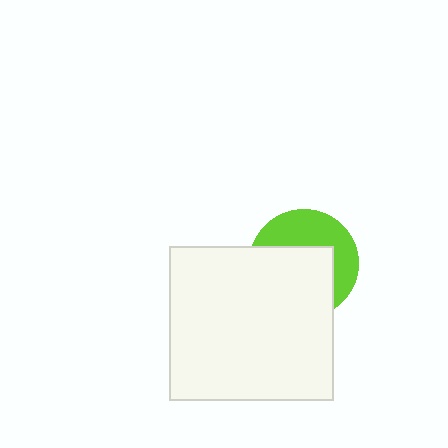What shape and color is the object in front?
The object in front is a white rectangle.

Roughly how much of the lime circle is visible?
A small part of it is visible (roughly 43%).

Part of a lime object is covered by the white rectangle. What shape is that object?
It is a circle.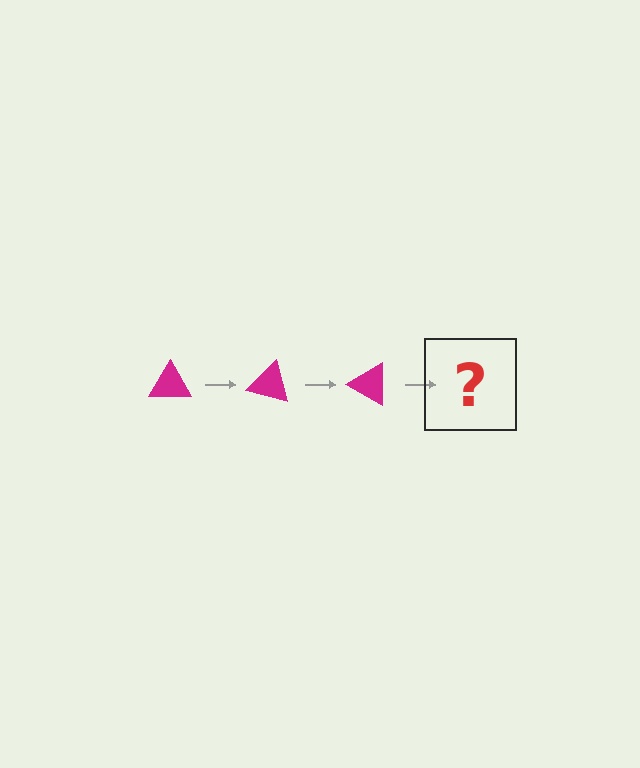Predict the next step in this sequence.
The next step is a magenta triangle rotated 45 degrees.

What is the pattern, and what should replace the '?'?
The pattern is that the triangle rotates 15 degrees each step. The '?' should be a magenta triangle rotated 45 degrees.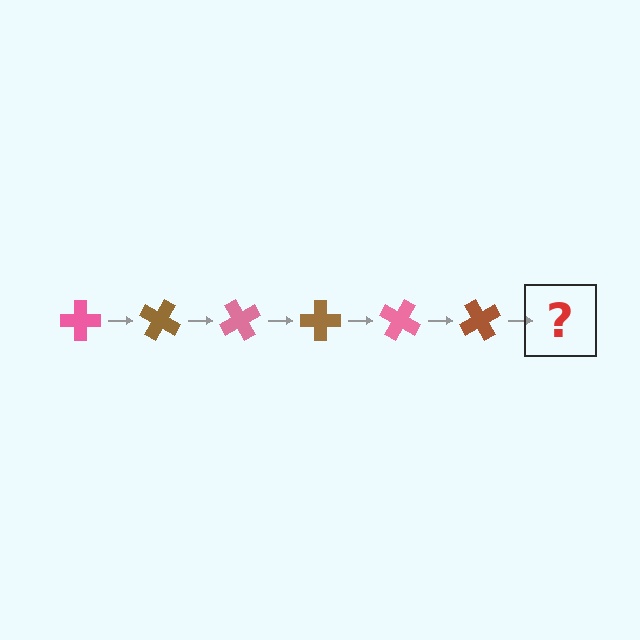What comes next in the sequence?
The next element should be a pink cross, rotated 180 degrees from the start.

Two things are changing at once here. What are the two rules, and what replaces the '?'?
The two rules are that it rotates 30 degrees each step and the color cycles through pink and brown. The '?' should be a pink cross, rotated 180 degrees from the start.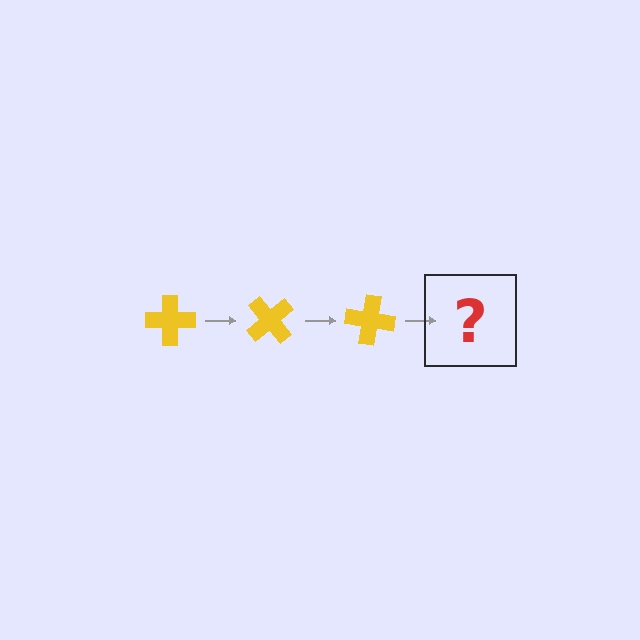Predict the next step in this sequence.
The next step is a yellow cross rotated 150 degrees.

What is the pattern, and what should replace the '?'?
The pattern is that the cross rotates 50 degrees each step. The '?' should be a yellow cross rotated 150 degrees.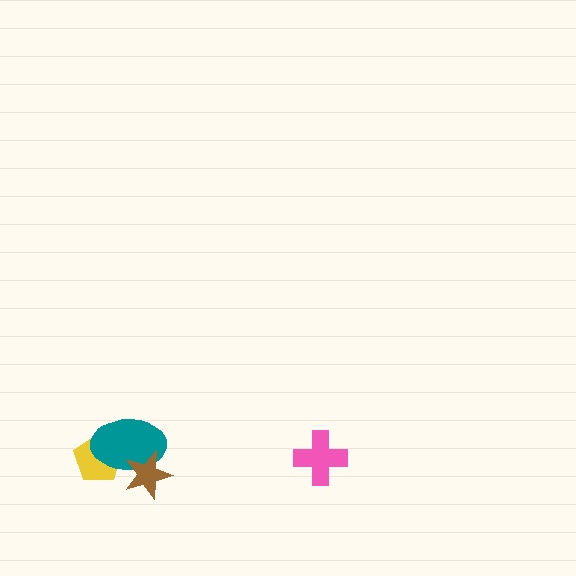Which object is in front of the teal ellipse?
The brown star is in front of the teal ellipse.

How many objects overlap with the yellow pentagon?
1 object overlaps with the yellow pentagon.